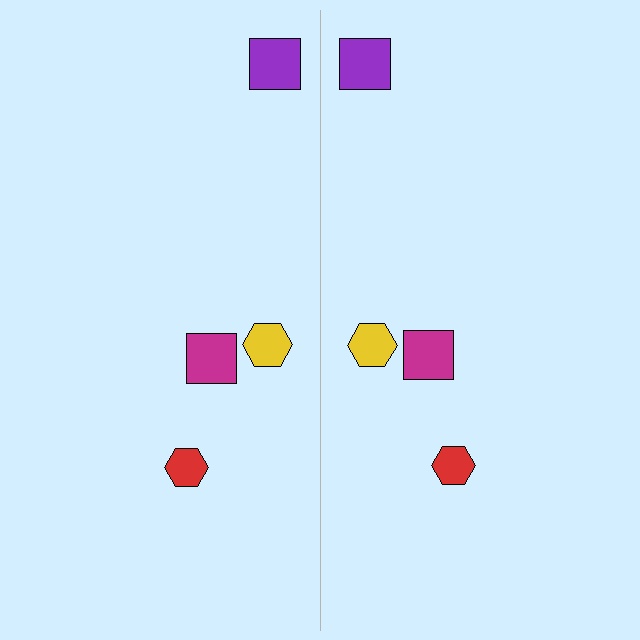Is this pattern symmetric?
Yes, this pattern has bilateral (reflection) symmetry.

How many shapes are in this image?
There are 8 shapes in this image.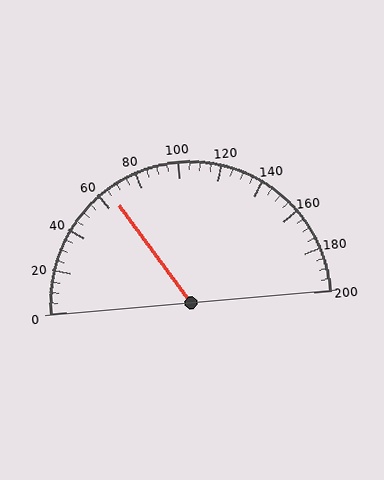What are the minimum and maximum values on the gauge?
The gauge ranges from 0 to 200.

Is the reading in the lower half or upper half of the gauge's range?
The reading is in the lower half of the range (0 to 200).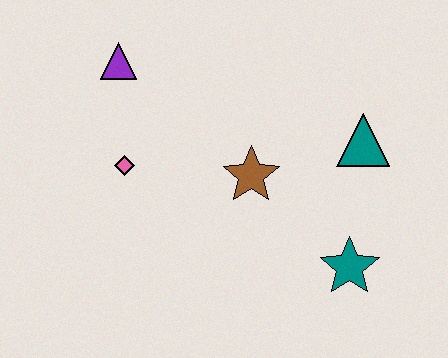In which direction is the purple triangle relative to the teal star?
The purple triangle is to the left of the teal star.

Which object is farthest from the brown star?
The purple triangle is farthest from the brown star.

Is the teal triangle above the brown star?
Yes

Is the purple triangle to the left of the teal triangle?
Yes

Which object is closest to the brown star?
The teal triangle is closest to the brown star.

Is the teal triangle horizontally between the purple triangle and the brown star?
No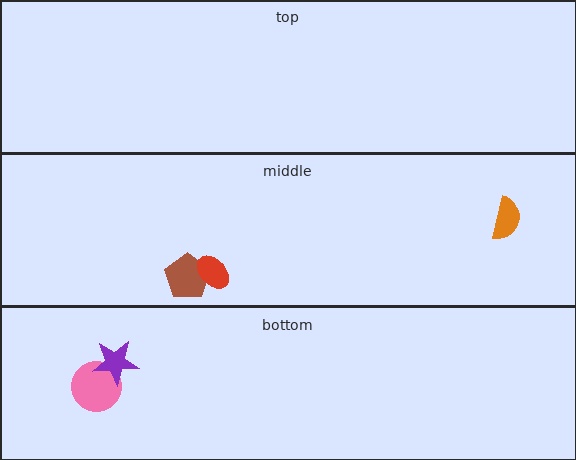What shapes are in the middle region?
The orange semicircle, the brown pentagon, the red ellipse.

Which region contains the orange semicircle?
The middle region.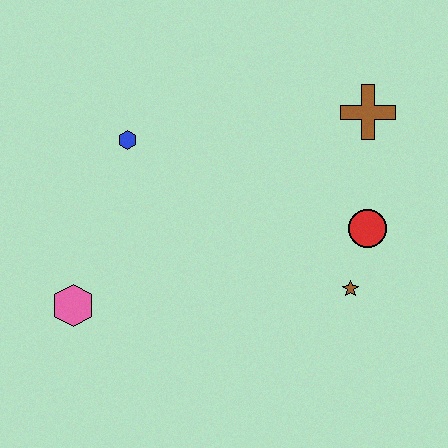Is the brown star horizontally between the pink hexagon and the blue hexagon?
No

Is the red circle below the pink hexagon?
No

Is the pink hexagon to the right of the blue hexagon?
No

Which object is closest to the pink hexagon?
The blue hexagon is closest to the pink hexagon.